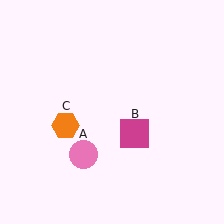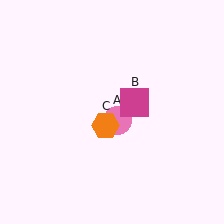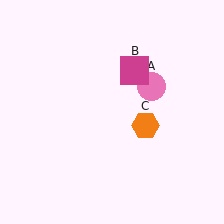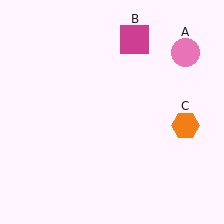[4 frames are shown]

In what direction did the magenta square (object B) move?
The magenta square (object B) moved up.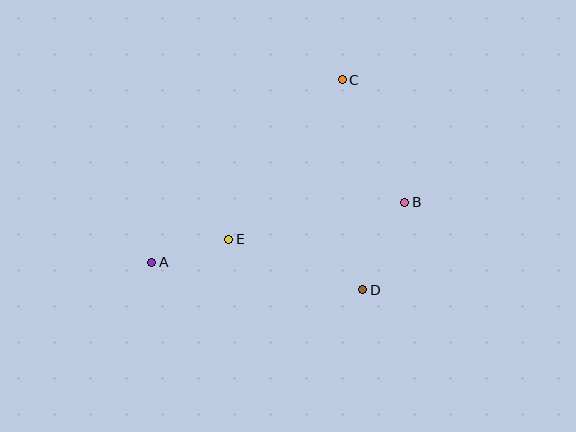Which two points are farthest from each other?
Points A and C are farthest from each other.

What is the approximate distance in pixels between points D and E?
The distance between D and E is approximately 143 pixels.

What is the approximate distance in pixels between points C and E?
The distance between C and E is approximately 196 pixels.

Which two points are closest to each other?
Points A and E are closest to each other.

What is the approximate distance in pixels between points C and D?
The distance between C and D is approximately 211 pixels.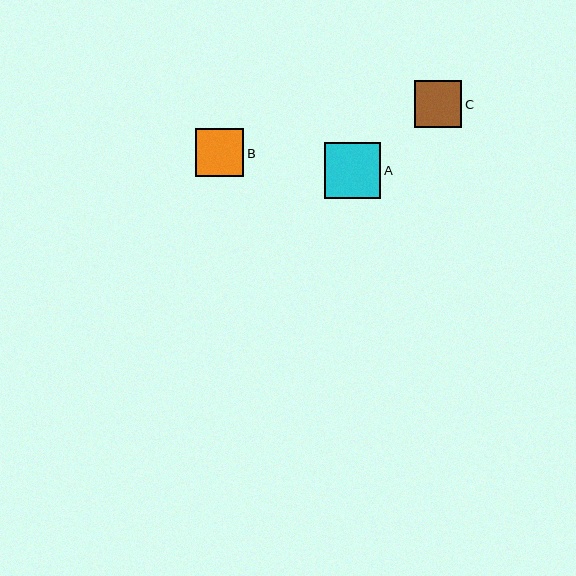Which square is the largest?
Square A is the largest with a size of approximately 56 pixels.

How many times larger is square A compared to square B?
Square A is approximately 1.2 times the size of square B.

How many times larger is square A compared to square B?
Square A is approximately 1.2 times the size of square B.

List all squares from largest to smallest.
From largest to smallest: A, B, C.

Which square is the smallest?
Square C is the smallest with a size of approximately 47 pixels.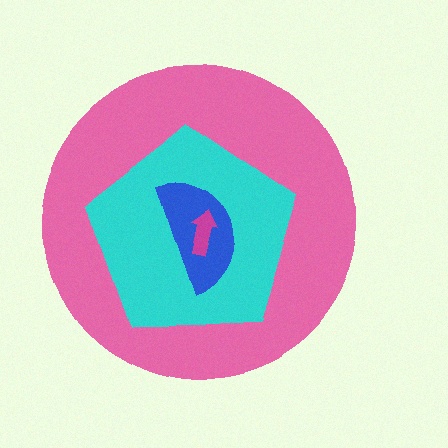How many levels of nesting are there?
4.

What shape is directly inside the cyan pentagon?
The blue semicircle.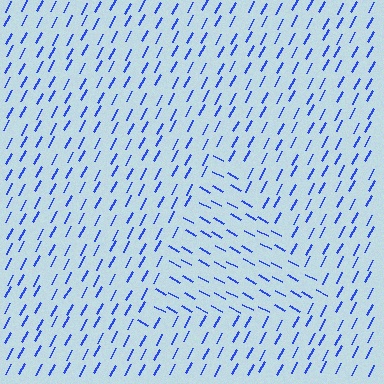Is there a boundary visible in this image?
Yes, there is a texture boundary formed by a change in line orientation.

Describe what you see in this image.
The image is filled with small blue line segments. A triangle region in the image has lines oriented differently from the surrounding lines, creating a visible texture boundary.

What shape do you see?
I see a triangle.